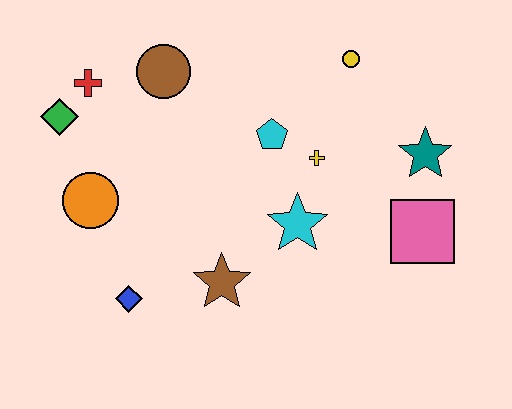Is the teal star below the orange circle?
No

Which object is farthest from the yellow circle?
The blue diamond is farthest from the yellow circle.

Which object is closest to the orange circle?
The green diamond is closest to the orange circle.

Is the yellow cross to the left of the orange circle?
No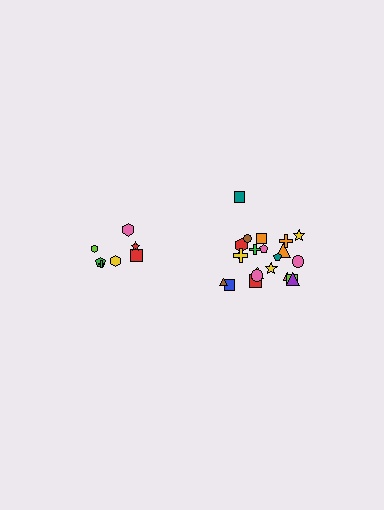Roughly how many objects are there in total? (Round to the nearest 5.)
Roughly 30 objects in total.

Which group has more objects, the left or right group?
The right group.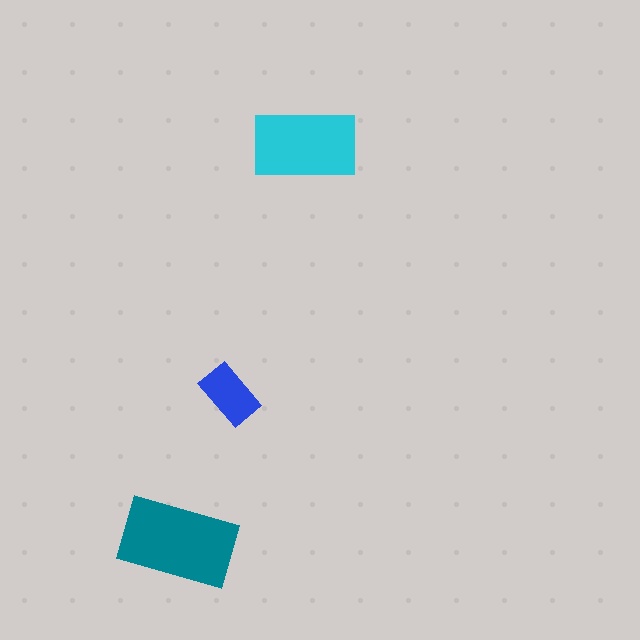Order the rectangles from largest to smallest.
the teal one, the cyan one, the blue one.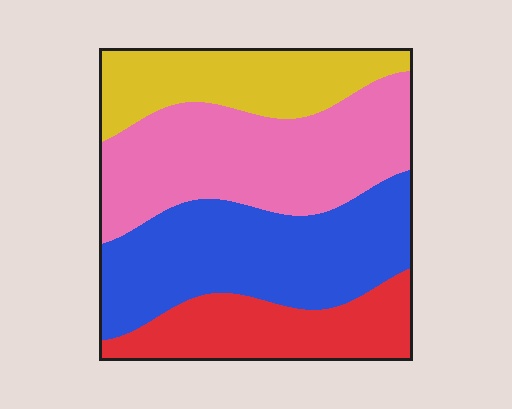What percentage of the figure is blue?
Blue covers about 30% of the figure.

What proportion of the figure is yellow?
Yellow takes up less than a quarter of the figure.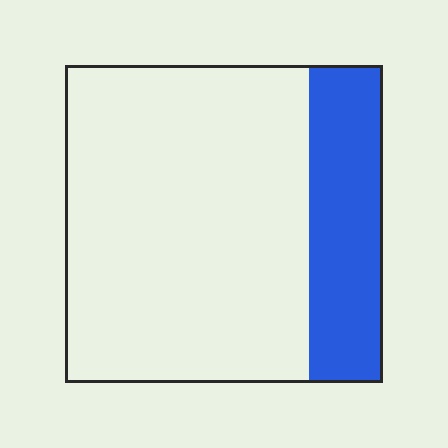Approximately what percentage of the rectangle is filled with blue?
Approximately 25%.